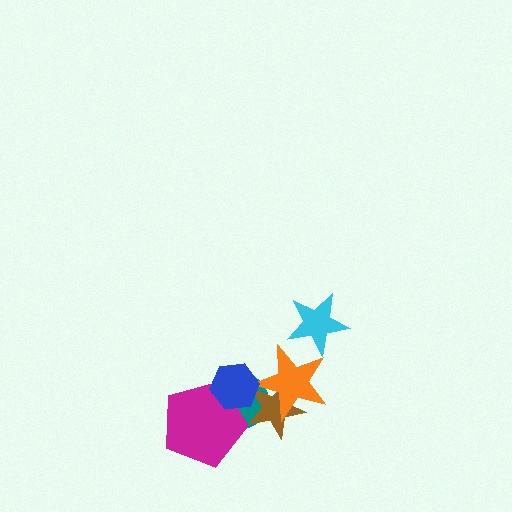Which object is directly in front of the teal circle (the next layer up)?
The brown star is directly in front of the teal circle.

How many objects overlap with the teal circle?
4 objects overlap with the teal circle.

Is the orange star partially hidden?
Yes, it is partially covered by another shape.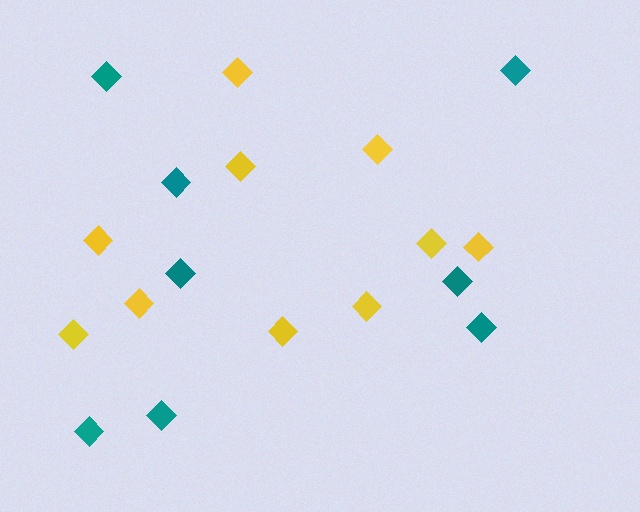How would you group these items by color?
There are 2 groups: one group of yellow diamonds (10) and one group of teal diamonds (8).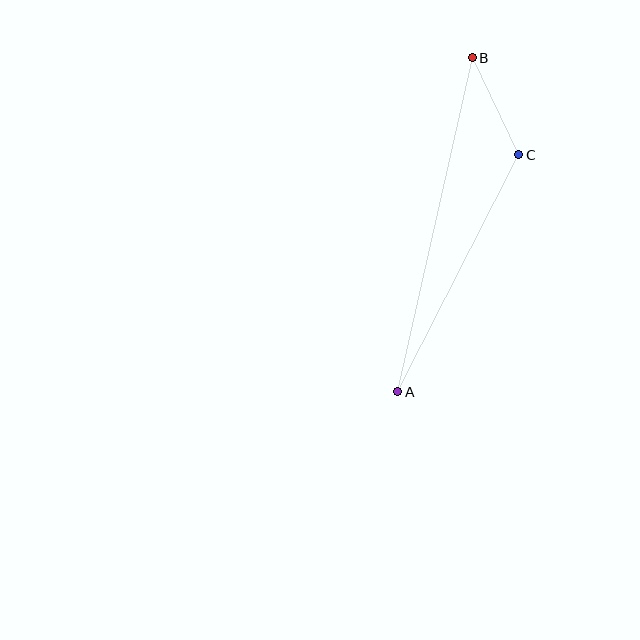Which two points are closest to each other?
Points B and C are closest to each other.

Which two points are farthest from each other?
Points A and B are farthest from each other.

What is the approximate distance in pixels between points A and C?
The distance between A and C is approximately 266 pixels.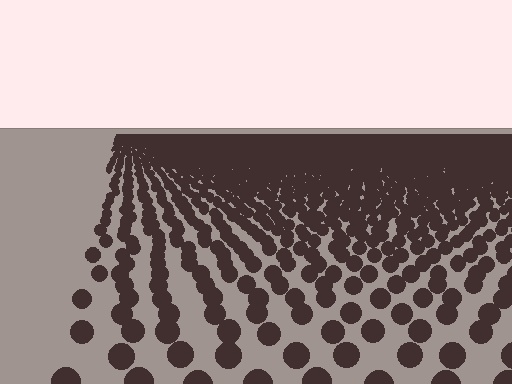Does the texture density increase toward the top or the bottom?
Density increases toward the top.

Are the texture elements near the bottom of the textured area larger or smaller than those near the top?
Larger. Near the bottom, elements are closer to the viewer and appear at a bigger on-screen size.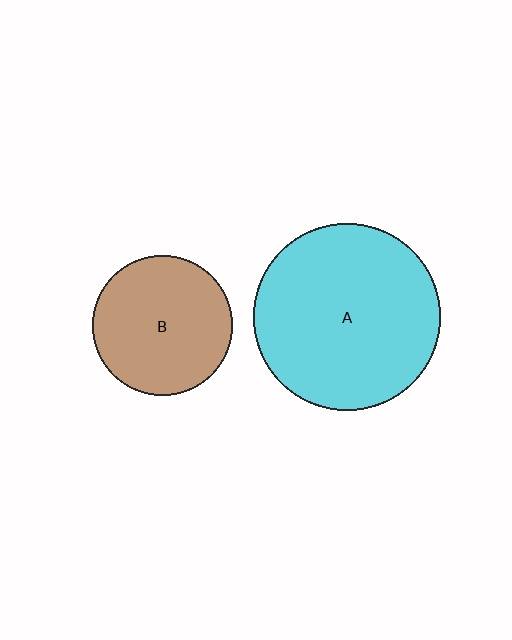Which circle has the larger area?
Circle A (cyan).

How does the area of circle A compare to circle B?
Approximately 1.8 times.